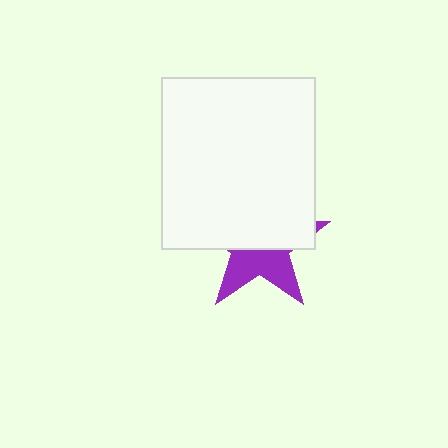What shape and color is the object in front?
The object in front is a white rectangle.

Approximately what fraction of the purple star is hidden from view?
Roughly 58% of the purple star is hidden behind the white rectangle.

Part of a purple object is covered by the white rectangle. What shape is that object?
It is a star.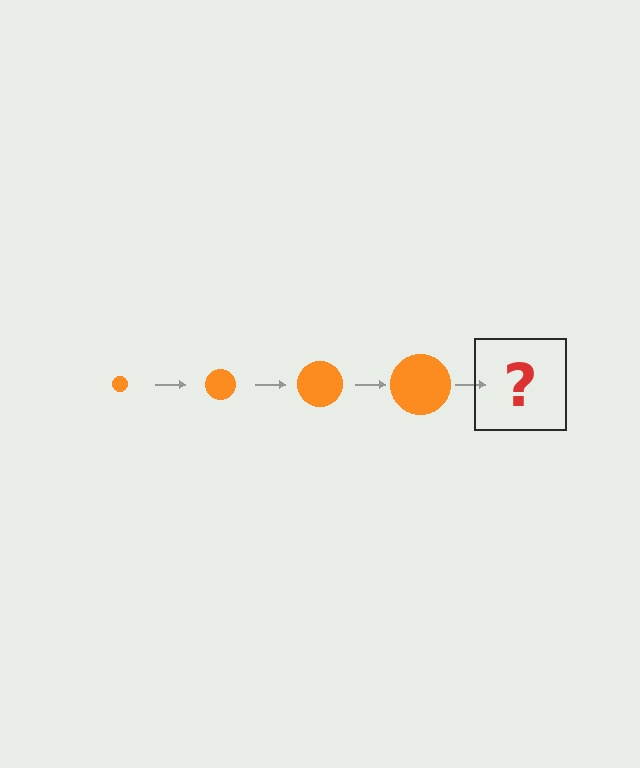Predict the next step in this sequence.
The next step is an orange circle, larger than the previous one.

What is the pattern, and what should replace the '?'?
The pattern is that the circle gets progressively larger each step. The '?' should be an orange circle, larger than the previous one.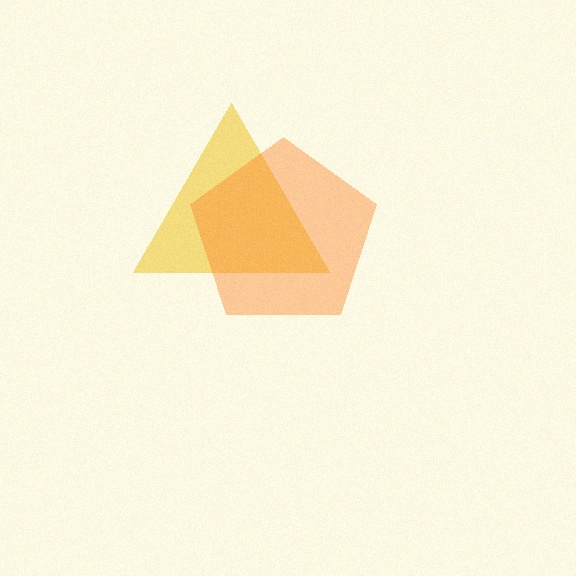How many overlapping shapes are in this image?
There are 2 overlapping shapes in the image.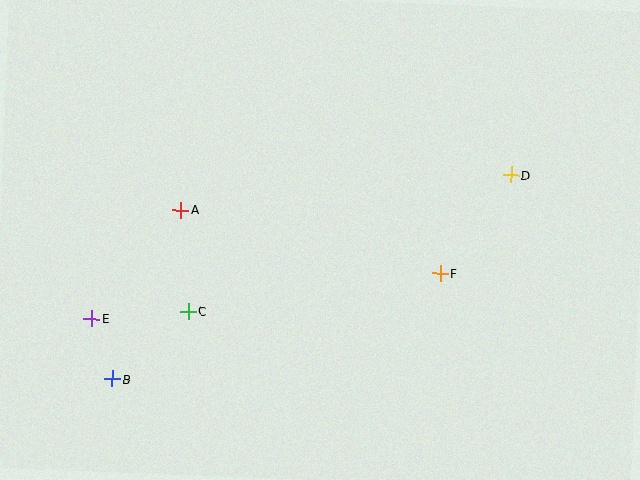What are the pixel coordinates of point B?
Point B is at (112, 379).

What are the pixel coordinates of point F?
Point F is at (440, 273).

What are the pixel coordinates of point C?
Point C is at (188, 311).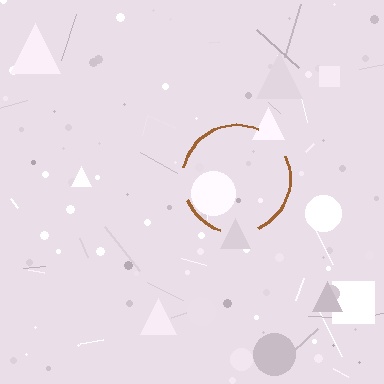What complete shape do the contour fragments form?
The contour fragments form a circle.